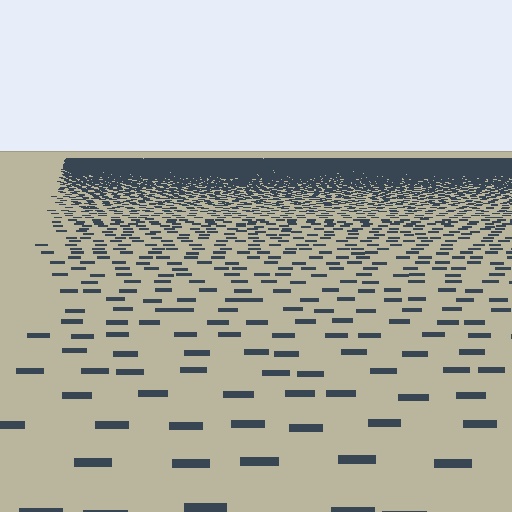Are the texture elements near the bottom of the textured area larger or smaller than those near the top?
Larger. Near the bottom, elements are closer to the viewer and appear at a bigger on-screen size.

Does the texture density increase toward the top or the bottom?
Density increases toward the top.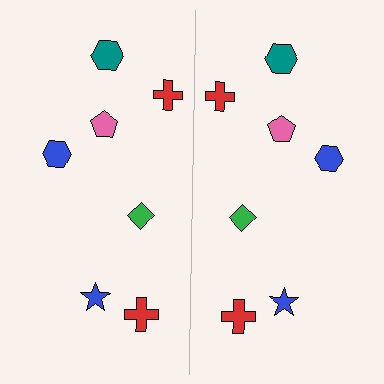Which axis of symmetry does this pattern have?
The pattern has a vertical axis of symmetry running through the center of the image.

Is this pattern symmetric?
Yes, this pattern has bilateral (reflection) symmetry.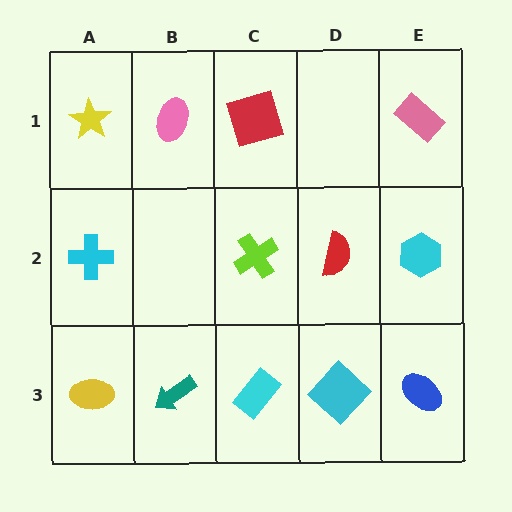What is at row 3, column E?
A blue ellipse.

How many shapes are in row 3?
5 shapes.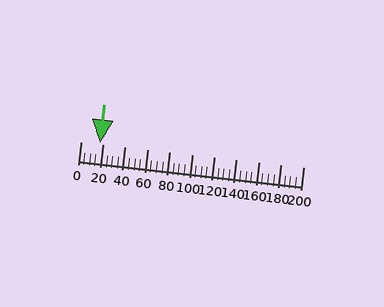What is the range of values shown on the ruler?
The ruler shows values from 0 to 200.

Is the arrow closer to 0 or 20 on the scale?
The arrow is closer to 20.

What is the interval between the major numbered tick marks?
The major tick marks are spaced 20 units apart.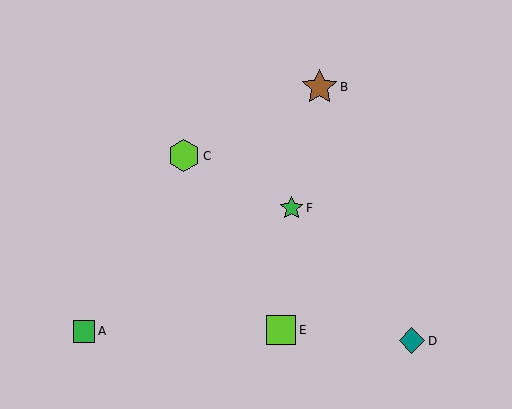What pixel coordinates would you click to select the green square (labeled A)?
Click at (84, 331) to select the green square A.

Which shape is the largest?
The brown star (labeled B) is the largest.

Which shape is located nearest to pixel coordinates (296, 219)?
The green star (labeled F) at (291, 208) is nearest to that location.